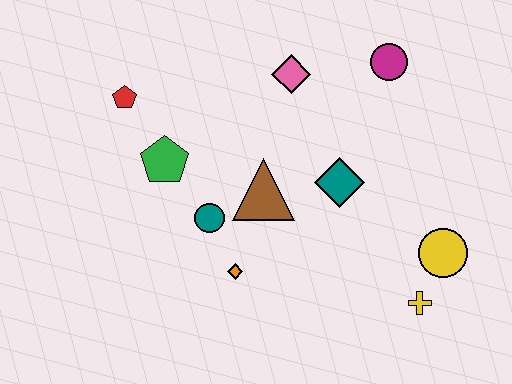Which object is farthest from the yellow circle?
The red pentagon is farthest from the yellow circle.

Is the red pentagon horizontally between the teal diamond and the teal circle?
No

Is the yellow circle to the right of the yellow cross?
Yes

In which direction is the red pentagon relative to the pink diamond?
The red pentagon is to the left of the pink diamond.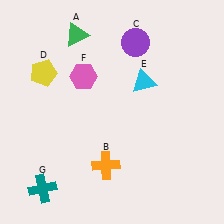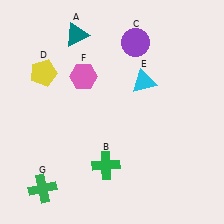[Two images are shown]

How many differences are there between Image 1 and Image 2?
There are 3 differences between the two images.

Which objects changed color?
A changed from green to teal. B changed from orange to green. G changed from teal to green.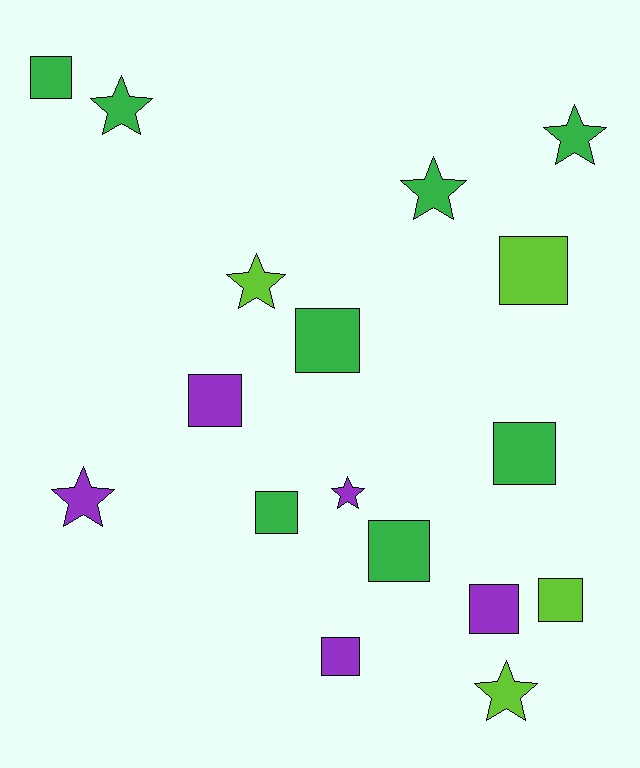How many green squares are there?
There are 5 green squares.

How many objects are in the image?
There are 17 objects.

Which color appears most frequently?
Green, with 8 objects.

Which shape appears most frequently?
Square, with 10 objects.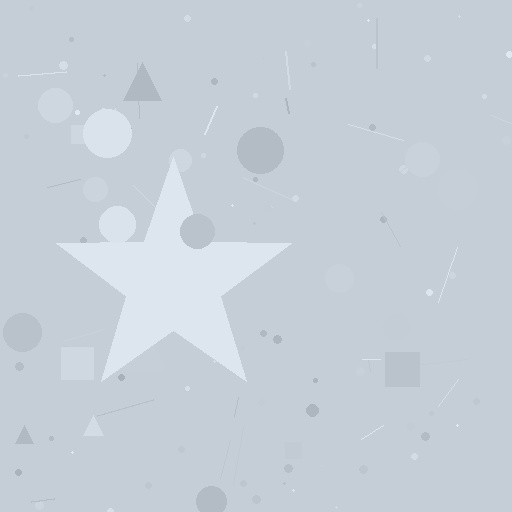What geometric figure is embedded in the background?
A star is embedded in the background.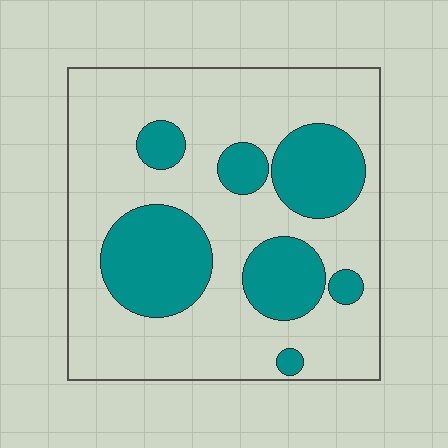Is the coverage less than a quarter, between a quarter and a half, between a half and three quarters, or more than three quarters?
Between a quarter and a half.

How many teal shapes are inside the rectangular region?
7.